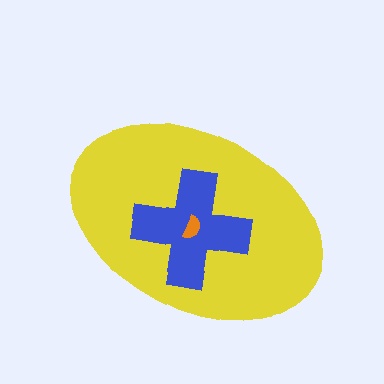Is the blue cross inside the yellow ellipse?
Yes.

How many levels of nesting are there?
3.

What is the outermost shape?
The yellow ellipse.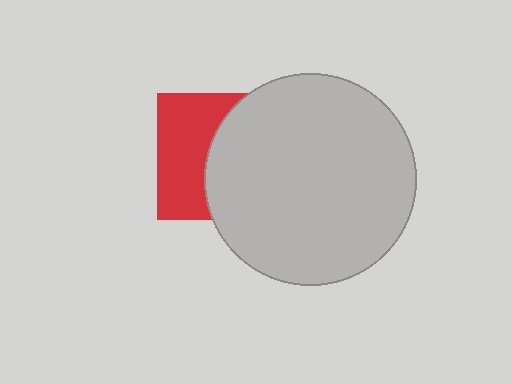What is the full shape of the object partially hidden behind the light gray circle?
The partially hidden object is a red square.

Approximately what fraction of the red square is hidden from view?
Roughly 55% of the red square is hidden behind the light gray circle.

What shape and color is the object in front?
The object in front is a light gray circle.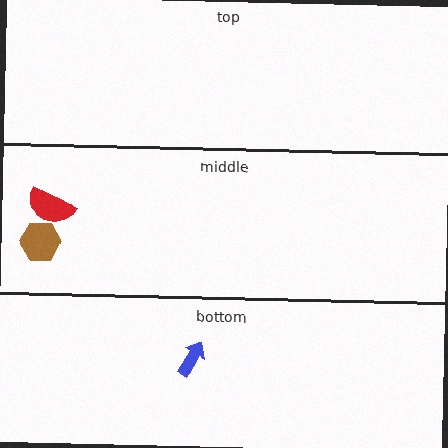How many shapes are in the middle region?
2.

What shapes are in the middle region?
The red semicircle, the brown hexagon.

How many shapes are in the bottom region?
1.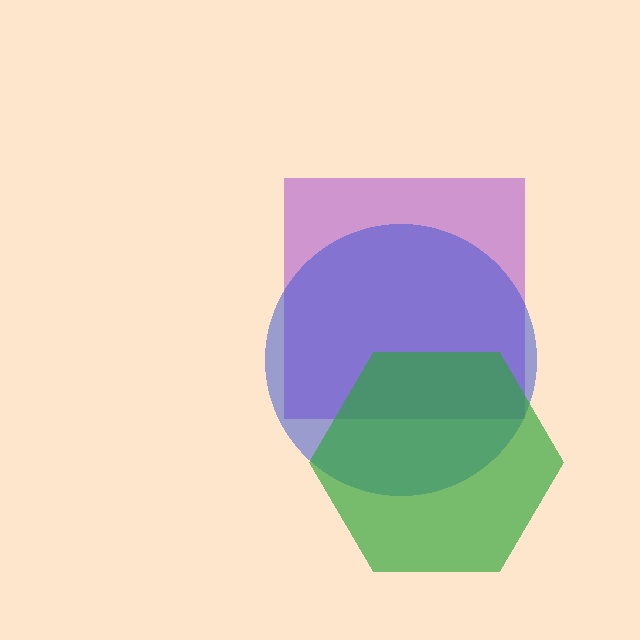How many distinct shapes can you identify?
There are 3 distinct shapes: a purple square, a blue circle, a green hexagon.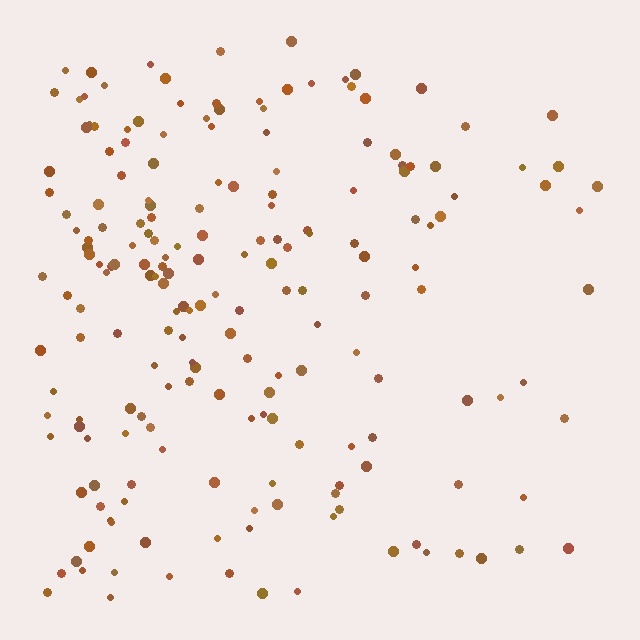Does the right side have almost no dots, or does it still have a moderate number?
Still a moderate number, just noticeably fewer than the left.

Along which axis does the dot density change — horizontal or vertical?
Horizontal.